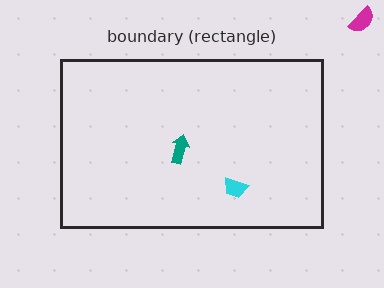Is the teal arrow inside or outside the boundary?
Inside.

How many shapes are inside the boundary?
2 inside, 1 outside.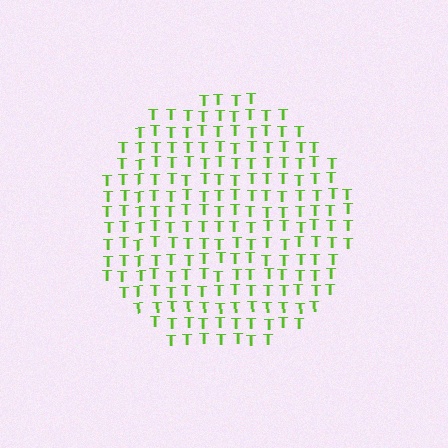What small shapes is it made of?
It is made of small letter T's.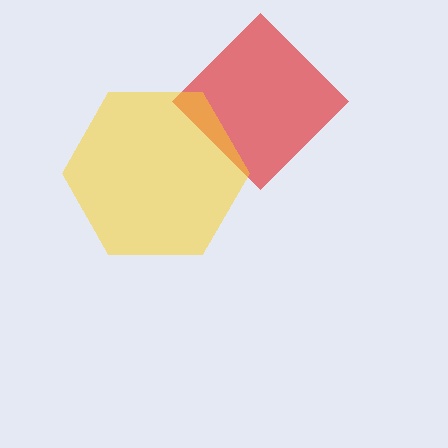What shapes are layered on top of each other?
The layered shapes are: a red diamond, a yellow hexagon.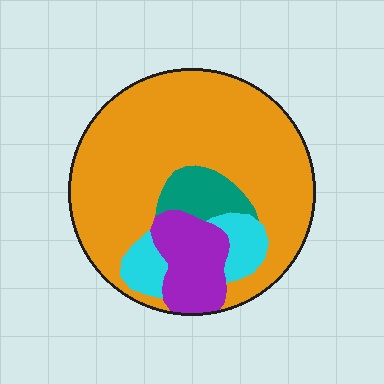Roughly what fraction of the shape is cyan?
Cyan covers about 10% of the shape.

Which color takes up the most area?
Orange, at roughly 70%.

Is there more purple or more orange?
Orange.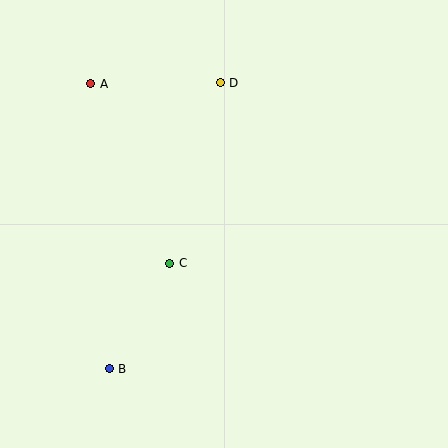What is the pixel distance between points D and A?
The distance between D and A is 129 pixels.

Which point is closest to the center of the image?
Point C at (170, 263) is closest to the center.